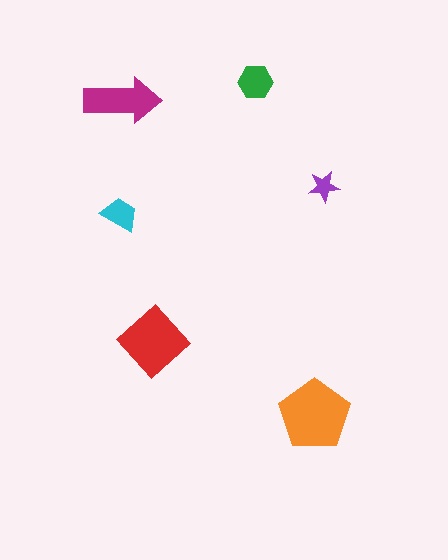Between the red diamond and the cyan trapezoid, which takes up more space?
The red diamond.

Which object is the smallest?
The purple star.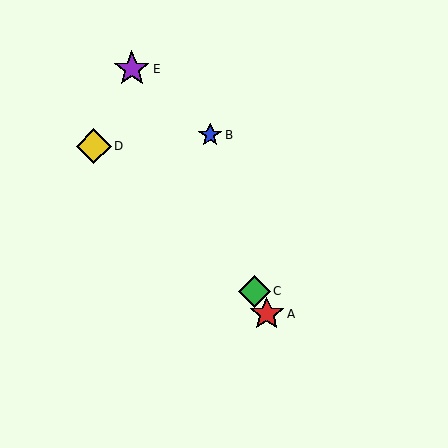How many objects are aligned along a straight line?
3 objects (A, C, E) are aligned along a straight line.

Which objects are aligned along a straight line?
Objects A, C, E are aligned along a straight line.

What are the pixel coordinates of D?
Object D is at (94, 146).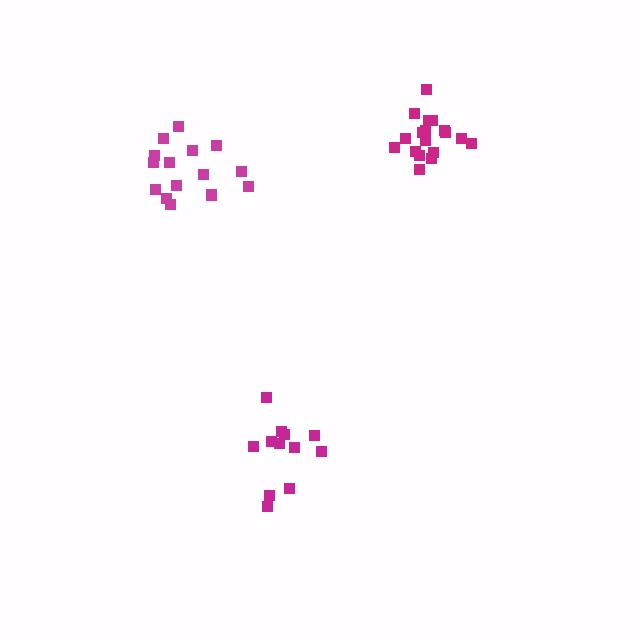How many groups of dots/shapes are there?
There are 3 groups.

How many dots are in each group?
Group 1: 15 dots, Group 2: 18 dots, Group 3: 12 dots (45 total).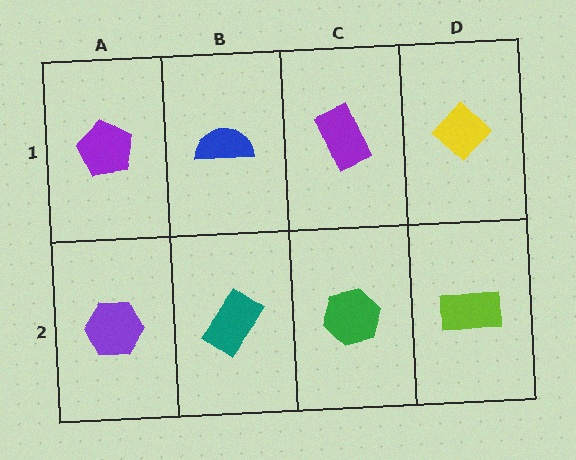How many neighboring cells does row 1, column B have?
3.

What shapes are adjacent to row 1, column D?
A lime rectangle (row 2, column D), a purple rectangle (row 1, column C).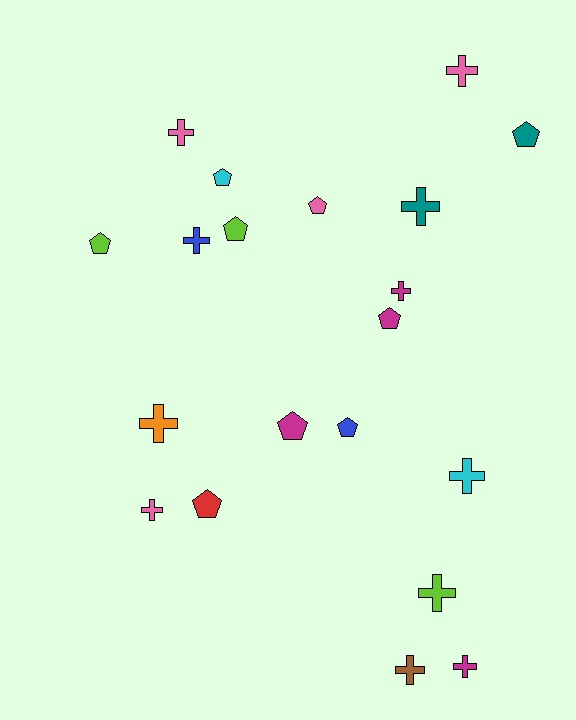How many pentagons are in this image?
There are 9 pentagons.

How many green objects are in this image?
There are no green objects.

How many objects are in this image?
There are 20 objects.